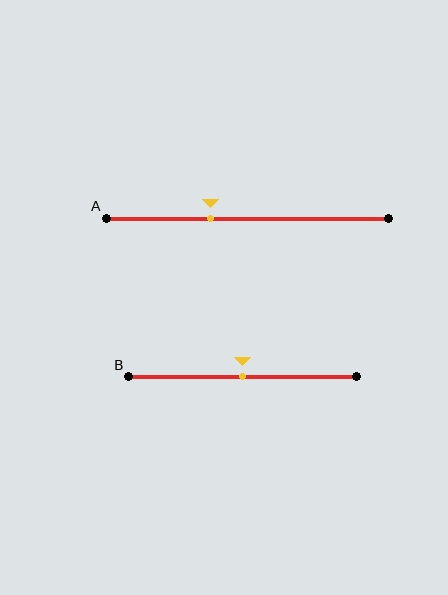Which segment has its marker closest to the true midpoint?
Segment B has its marker closest to the true midpoint.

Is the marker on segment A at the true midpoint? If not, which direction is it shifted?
No, the marker on segment A is shifted to the left by about 13% of the segment length.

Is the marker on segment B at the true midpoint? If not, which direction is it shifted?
Yes, the marker on segment B is at the true midpoint.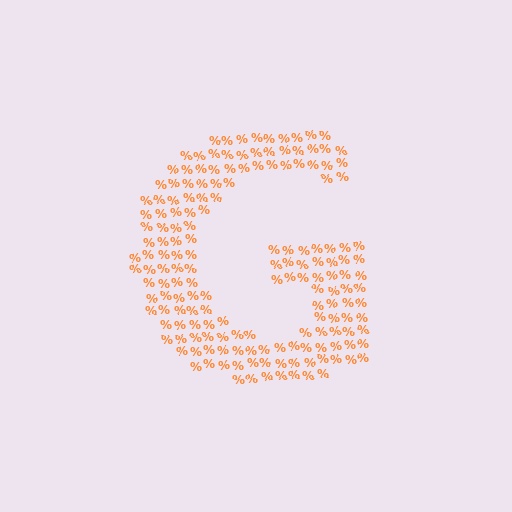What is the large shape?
The large shape is the letter G.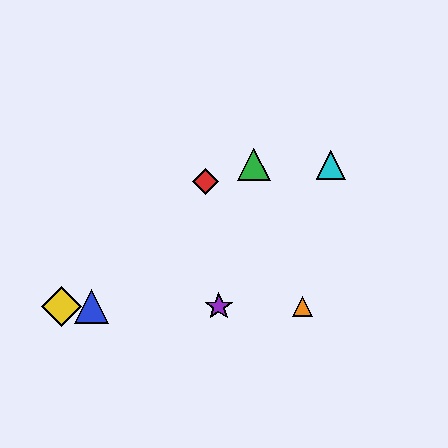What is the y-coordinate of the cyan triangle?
The cyan triangle is at y≈165.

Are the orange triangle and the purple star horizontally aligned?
Yes, both are at y≈306.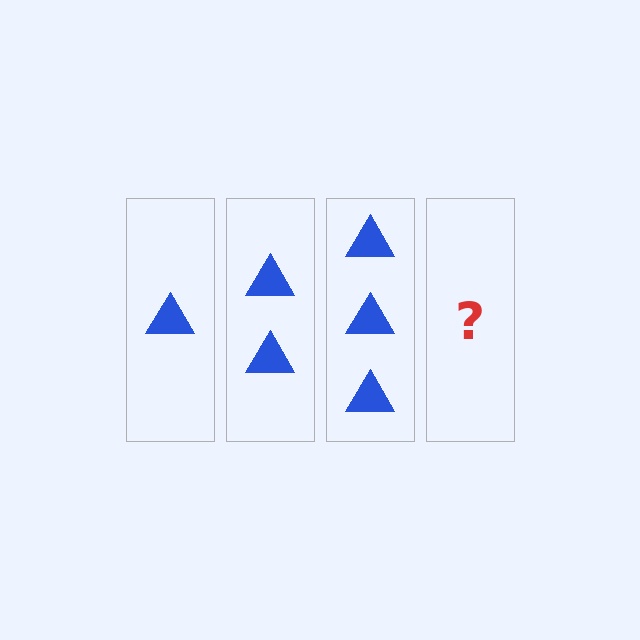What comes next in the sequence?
The next element should be 4 triangles.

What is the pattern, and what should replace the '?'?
The pattern is that each step adds one more triangle. The '?' should be 4 triangles.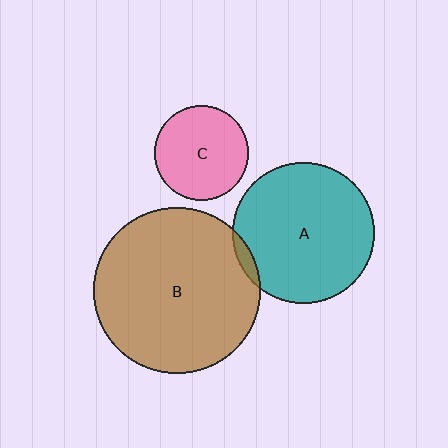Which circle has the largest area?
Circle B (brown).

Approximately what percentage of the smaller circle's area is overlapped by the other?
Approximately 5%.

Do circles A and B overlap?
Yes.